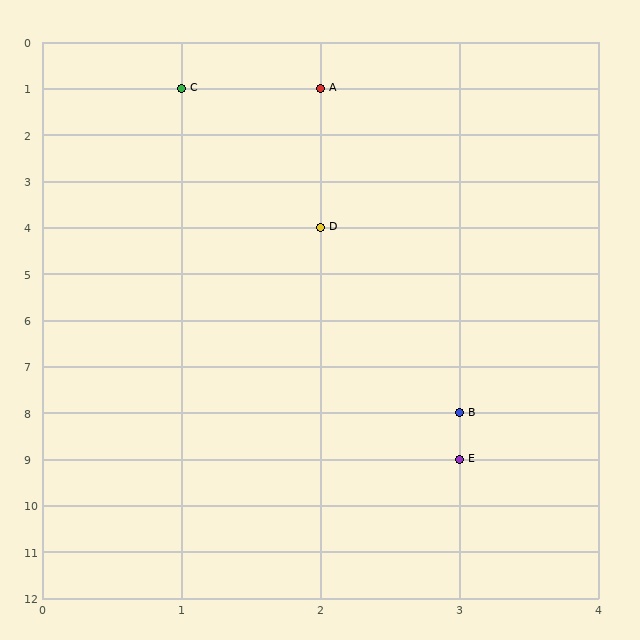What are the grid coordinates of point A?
Point A is at grid coordinates (2, 1).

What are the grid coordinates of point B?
Point B is at grid coordinates (3, 8).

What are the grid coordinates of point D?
Point D is at grid coordinates (2, 4).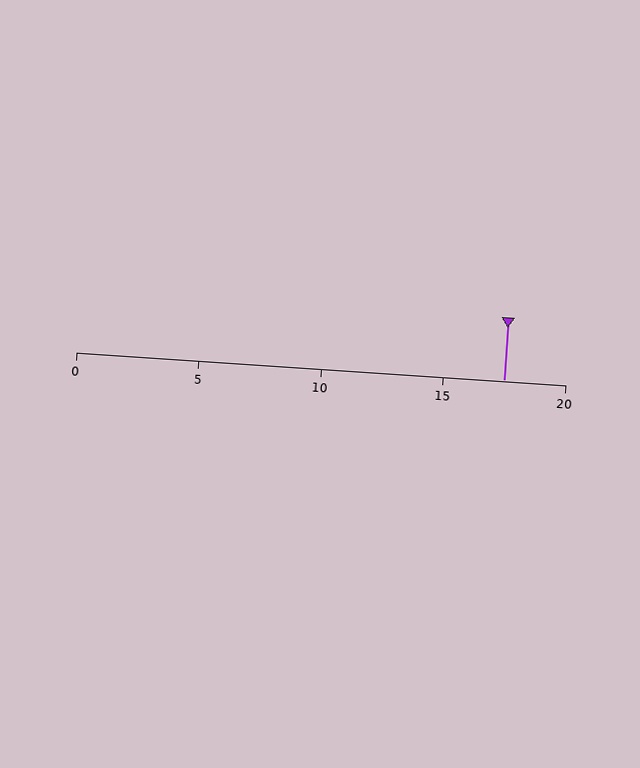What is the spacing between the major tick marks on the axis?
The major ticks are spaced 5 apart.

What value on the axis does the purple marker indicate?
The marker indicates approximately 17.5.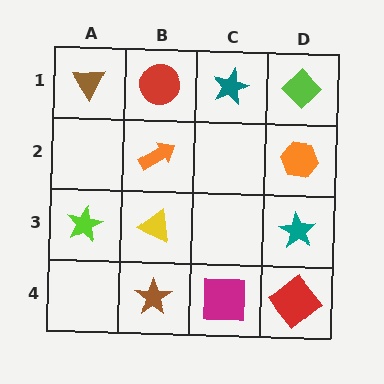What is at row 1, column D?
A lime diamond.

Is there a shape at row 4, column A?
No, that cell is empty.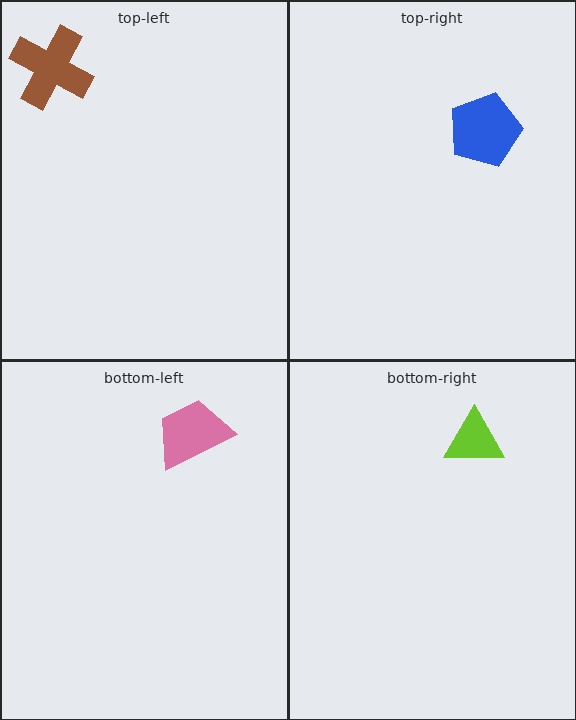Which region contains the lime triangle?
The bottom-right region.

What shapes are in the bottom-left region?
The pink trapezoid.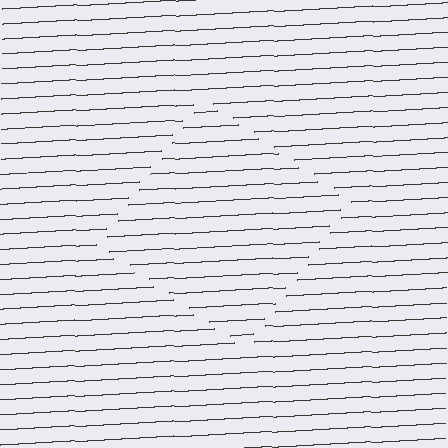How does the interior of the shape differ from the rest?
The interior of the shape contains the same grating, shifted by half a period — the contour is defined by the phase discontinuity where line-ends from the inner and outer gratings abut.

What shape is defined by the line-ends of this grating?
An illusory square. The interior of the shape contains the same grating, shifted by half a period — the contour is defined by the phase discontinuity where line-ends from the inner and outer gratings abut.